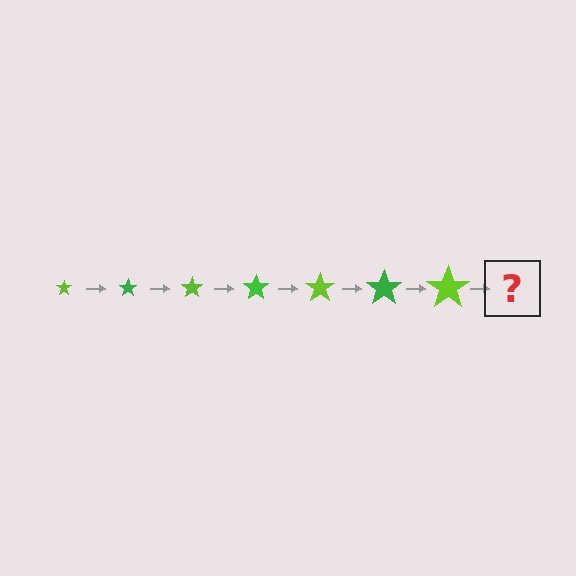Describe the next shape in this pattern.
It should be a green star, larger than the previous one.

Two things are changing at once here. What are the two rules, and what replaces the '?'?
The two rules are that the star grows larger each step and the color cycles through lime and green. The '?' should be a green star, larger than the previous one.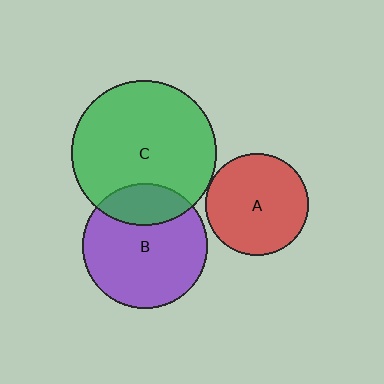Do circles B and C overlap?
Yes.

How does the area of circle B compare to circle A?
Approximately 1.5 times.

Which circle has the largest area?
Circle C (green).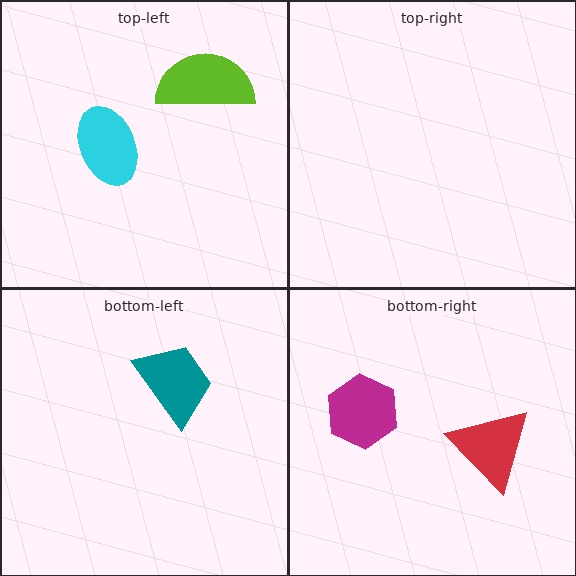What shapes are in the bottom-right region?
The red triangle, the magenta hexagon.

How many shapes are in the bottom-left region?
1.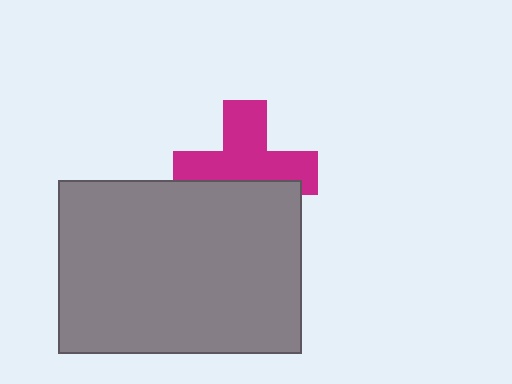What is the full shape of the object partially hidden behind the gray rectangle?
The partially hidden object is a magenta cross.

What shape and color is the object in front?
The object in front is a gray rectangle.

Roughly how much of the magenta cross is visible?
About half of it is visible (roughly 61%).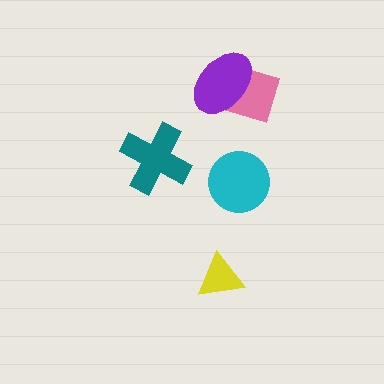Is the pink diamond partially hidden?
Yes, it is partially covered by another shape.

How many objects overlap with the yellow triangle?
0 objects overlap with the yellow triangle.